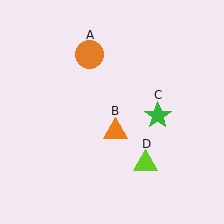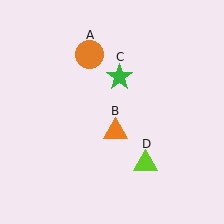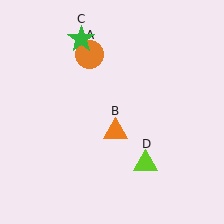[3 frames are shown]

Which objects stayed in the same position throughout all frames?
Orange circle (object A) and orange triangle (object B) and lime triangle (object D) remained stationary.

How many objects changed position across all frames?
1 object changed position: green star (object C).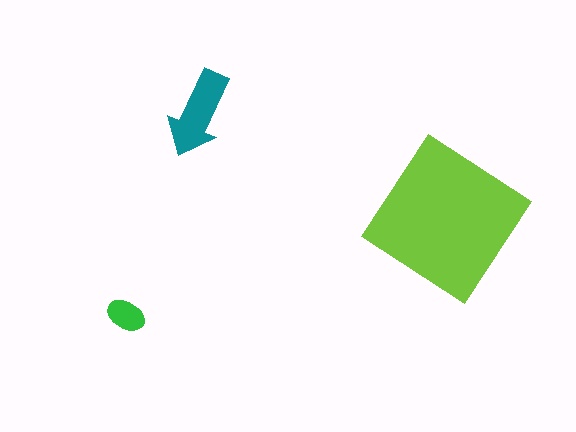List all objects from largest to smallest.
The lime diamond, the teal arrow, the green ellipse.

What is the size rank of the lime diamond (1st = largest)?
1st.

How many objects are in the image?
There are 3 objects in the image.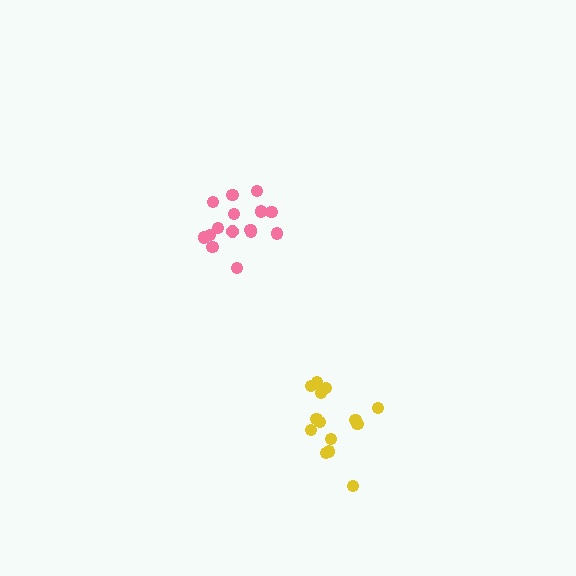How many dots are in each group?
Group 1: 15 dots, Group 2: 14 dots (29 total).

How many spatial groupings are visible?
There are 2 spatial groupings.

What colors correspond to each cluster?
The clusters are colored: pink, yellow.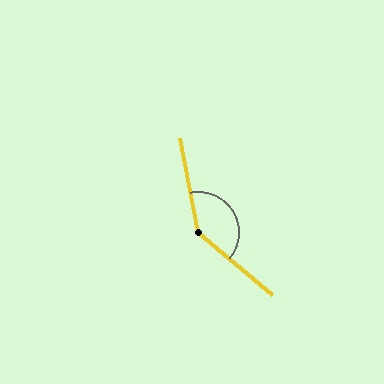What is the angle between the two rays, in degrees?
Approximately 140 degrees.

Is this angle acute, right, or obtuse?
It is obtuse.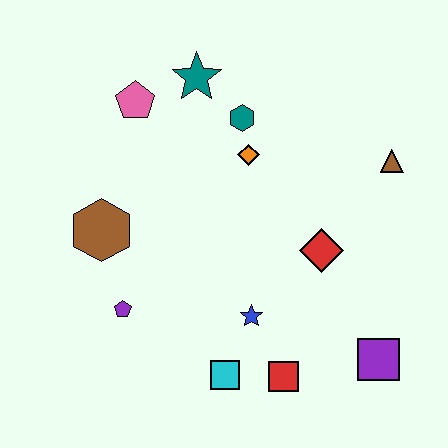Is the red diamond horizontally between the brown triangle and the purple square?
No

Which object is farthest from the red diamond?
The pink pentagon is farthest from the red diamond.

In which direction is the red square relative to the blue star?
The red square is below the blue star.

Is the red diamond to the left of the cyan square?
No